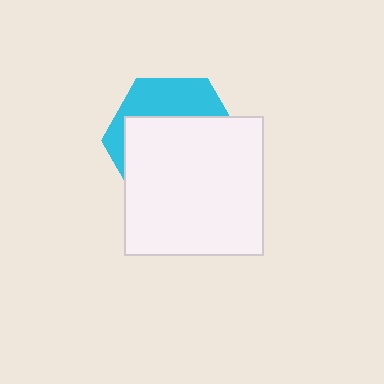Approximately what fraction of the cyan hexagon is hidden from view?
Roughly 67% of the cyan hexagon is hidden behind the white square.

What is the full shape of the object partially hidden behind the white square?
The partially hidden object is a cyan hexagon.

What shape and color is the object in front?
The object in front is a white square.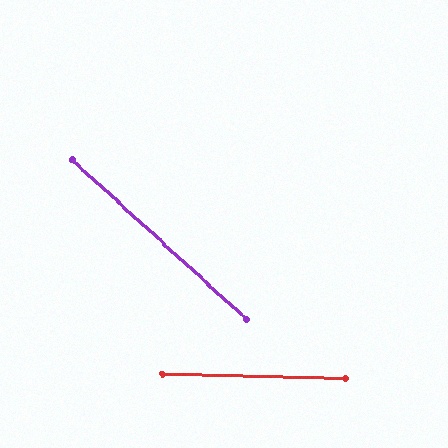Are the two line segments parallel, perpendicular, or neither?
Neither parallel nor perpendicular — they differ by about 41°.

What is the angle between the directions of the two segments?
Approximately 41 degrees.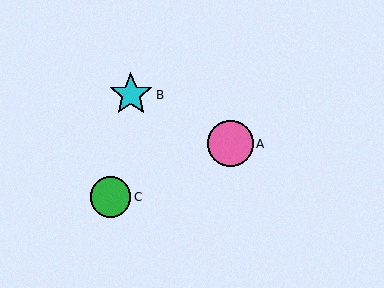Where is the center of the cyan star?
The center of the cyan star is at (131, 95).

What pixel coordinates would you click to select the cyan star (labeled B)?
Click at (131, 95) to select the cyan star B.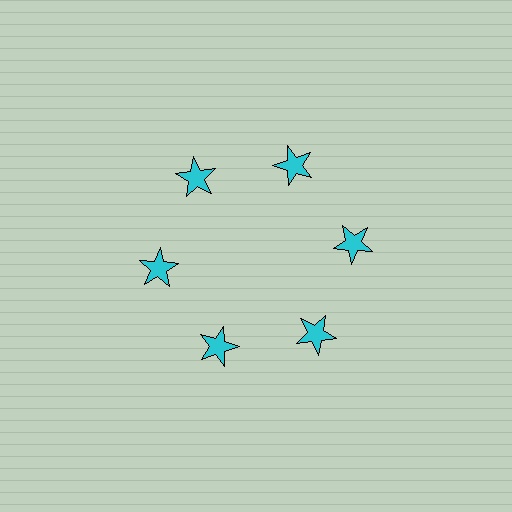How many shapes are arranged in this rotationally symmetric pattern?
There are 6 shapes, arranged in 6 groups of 1.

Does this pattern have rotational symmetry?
Yes, this pattern has 6-fold rotational symmetry. It looks the same after rotating 60 degrees around the center.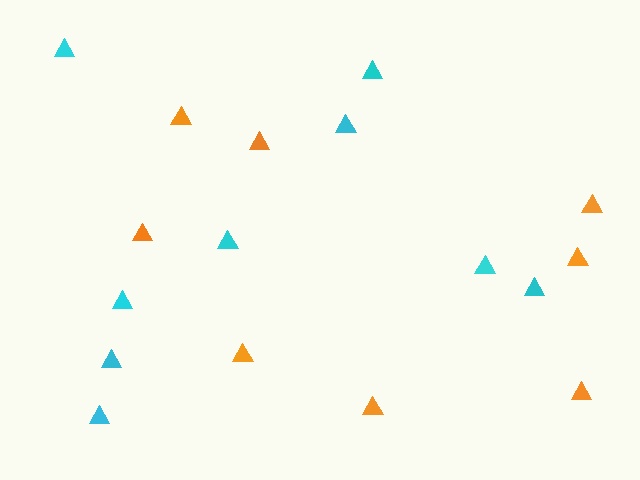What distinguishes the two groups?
There are 2 groups: one group of cyan triangles (9) and one group of orange triangles (8).